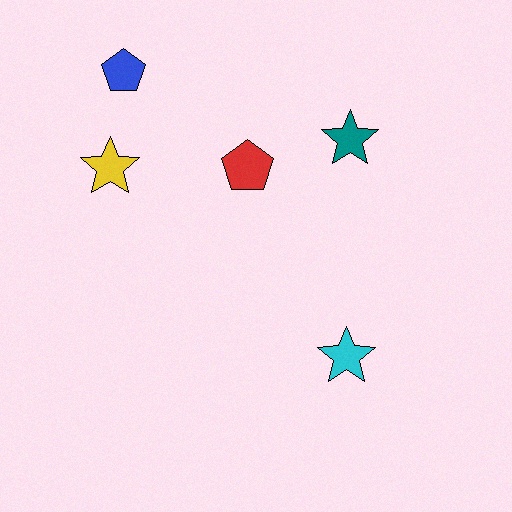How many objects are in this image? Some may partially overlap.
There are 5 objects.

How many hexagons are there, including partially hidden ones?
There are no hexagons.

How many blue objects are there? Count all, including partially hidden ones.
There is 1 blue object.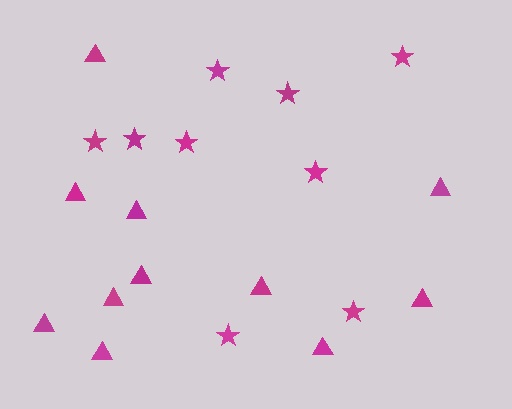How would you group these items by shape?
There are 2 groups: one group of triangles (11) and one group of stars (9).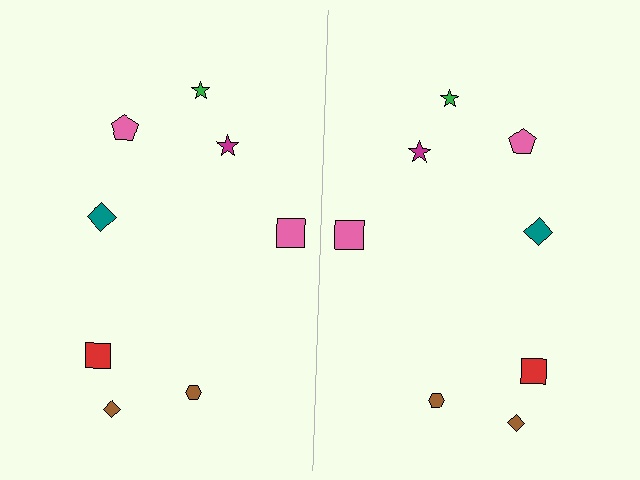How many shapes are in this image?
There are 16 shapes in this image.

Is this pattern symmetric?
Yes, this pattern has bilateral (reflection) symmetry.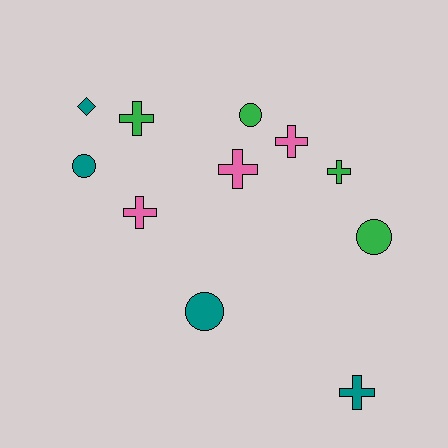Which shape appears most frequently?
Cross, with 6 objects.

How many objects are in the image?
There are 11 objects.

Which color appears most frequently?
Teal, with 4 objects.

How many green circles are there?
There are 2 green circles.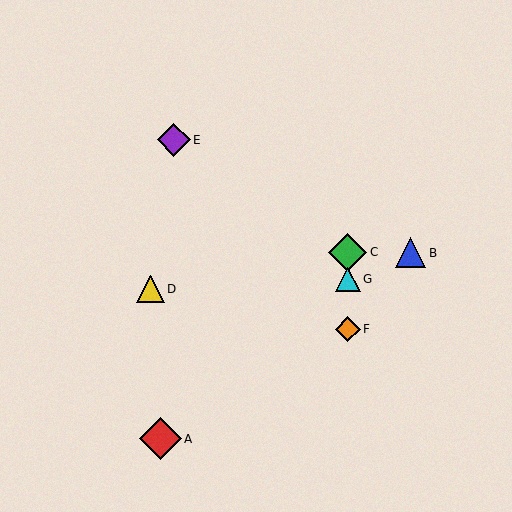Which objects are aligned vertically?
Objects C, F, G are aligned vertically.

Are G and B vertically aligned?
No, G is at x≈348 and B is at x≈411.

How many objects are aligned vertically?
3 objects (C, F, G) are aligned vertically.